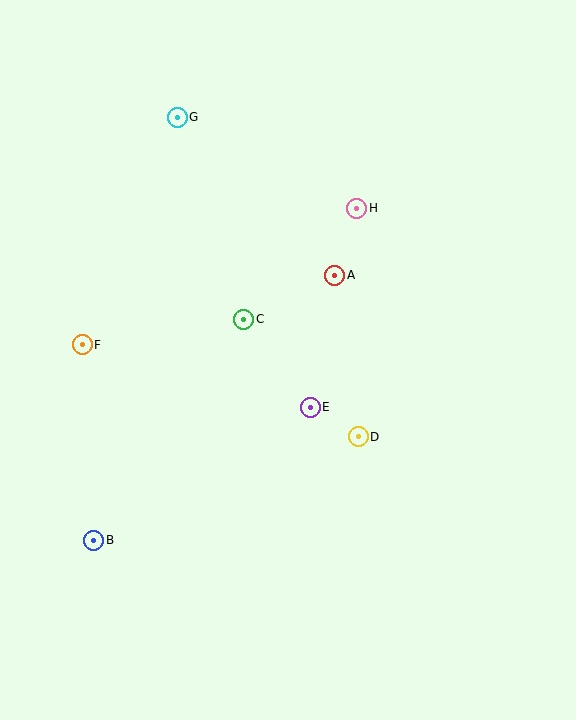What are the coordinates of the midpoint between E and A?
The midpoint between E and A is at (322, 341).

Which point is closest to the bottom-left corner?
Point B is closest to the bottom-left corner.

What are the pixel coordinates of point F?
Point F is at (82, 345).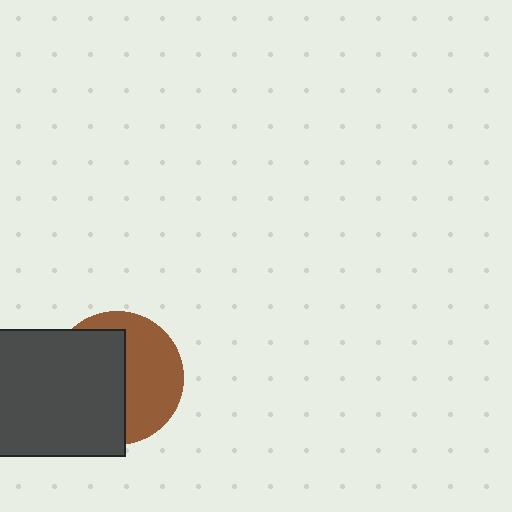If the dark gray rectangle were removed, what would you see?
You would see the complete brown circle.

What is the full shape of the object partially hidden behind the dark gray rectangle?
The partially hidden object is a brown circle.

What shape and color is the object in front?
The object in front is a dark gray rectangle.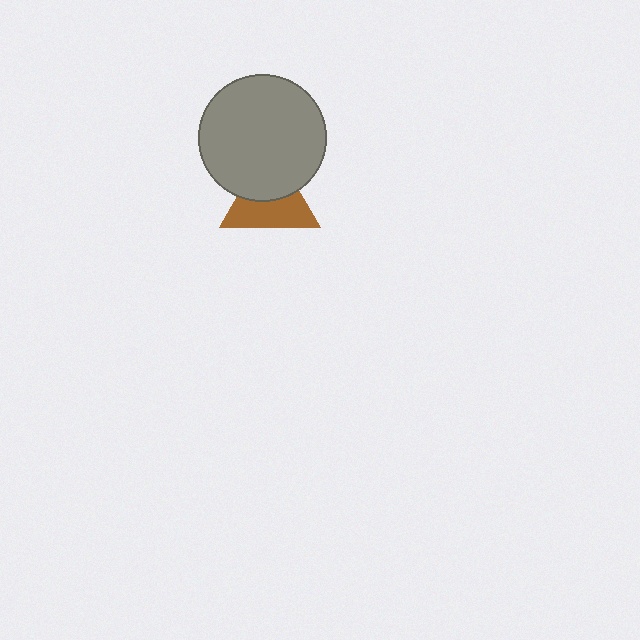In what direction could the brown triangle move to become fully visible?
The brown triangle could move down. That would shift it out from behind the gray circle entirely.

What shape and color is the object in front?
The object in front is a gray circle.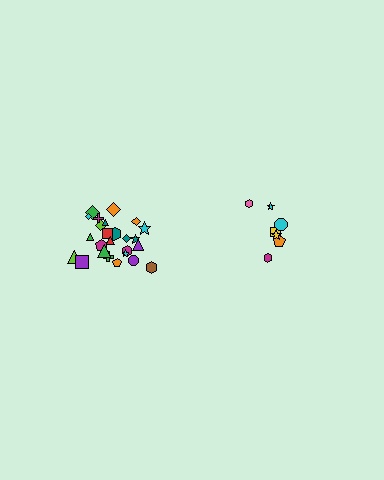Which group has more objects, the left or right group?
The left group.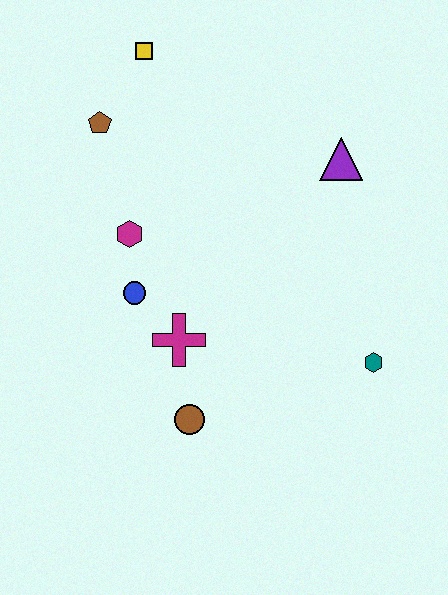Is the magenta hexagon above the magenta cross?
Yes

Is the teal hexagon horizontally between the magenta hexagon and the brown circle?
No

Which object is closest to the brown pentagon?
The yellow square is closest to the brown pentagon.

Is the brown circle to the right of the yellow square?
Yes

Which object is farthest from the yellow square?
The teal hexagon is farthest from the yellow square.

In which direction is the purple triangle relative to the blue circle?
The purple triangle is to the right of the blue circle.